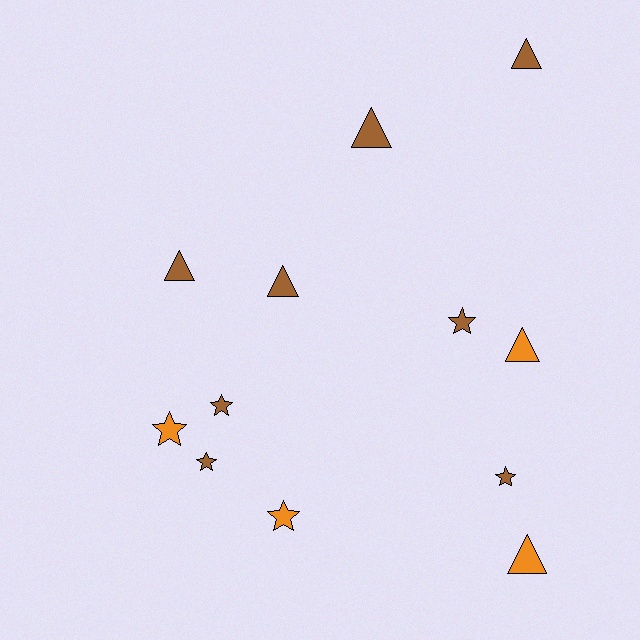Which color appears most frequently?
Brown, with 8 objects.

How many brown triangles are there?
There are 4 brown triangles.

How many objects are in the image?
There are 12 objects.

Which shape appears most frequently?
Triangle, with 6 objects.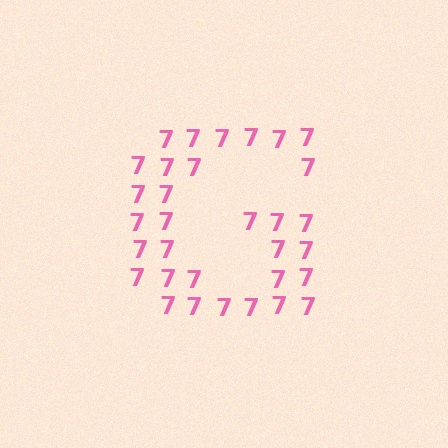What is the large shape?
The large shape is the letter G.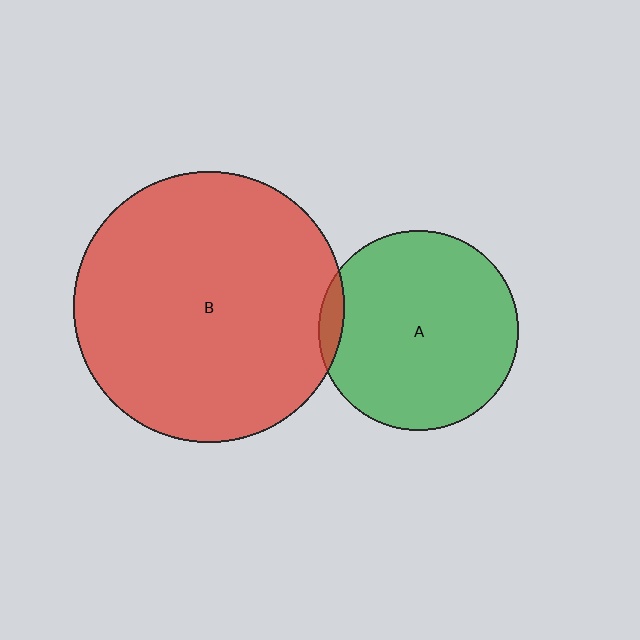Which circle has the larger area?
Circle B (red).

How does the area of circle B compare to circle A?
Approximately 1.8 times.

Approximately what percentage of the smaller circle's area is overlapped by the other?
Approximately 5%.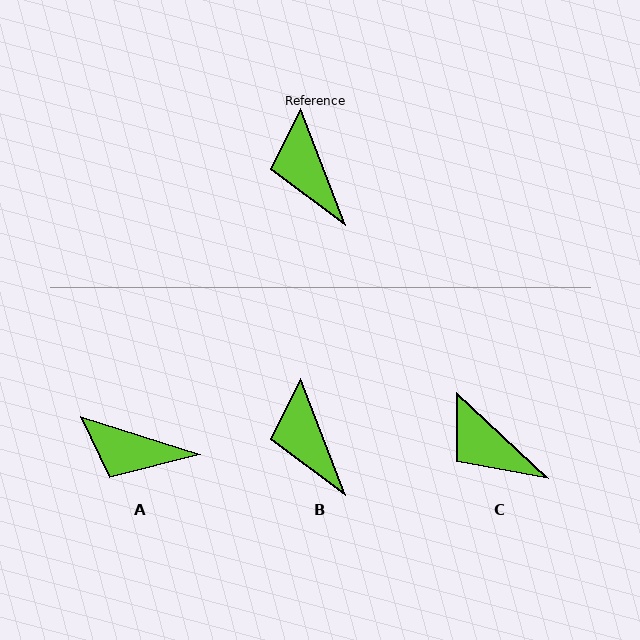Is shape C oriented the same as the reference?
No, it is off by about 26 degrees.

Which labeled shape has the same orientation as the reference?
B.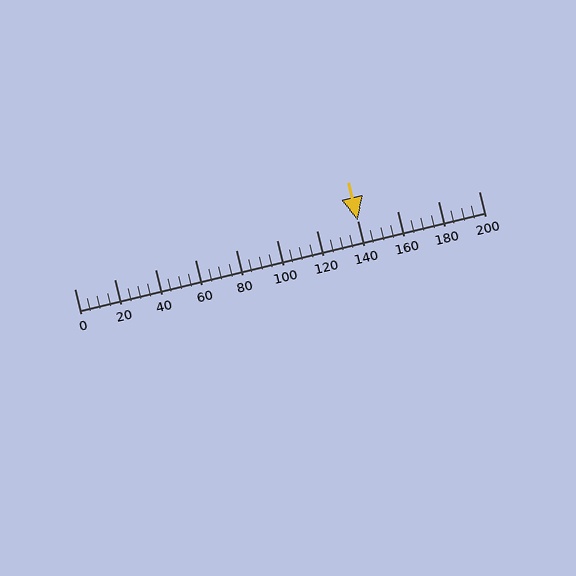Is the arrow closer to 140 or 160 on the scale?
The arrow is closer to 140.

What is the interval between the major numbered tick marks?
The major tick marks are spaced 20 units apart.